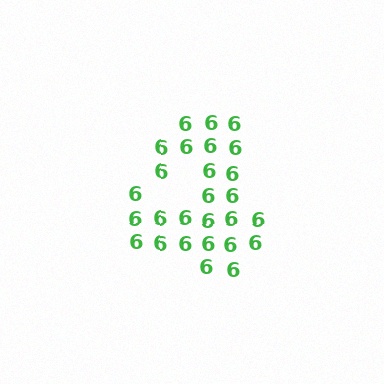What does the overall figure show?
The overall figure shows the digit 4.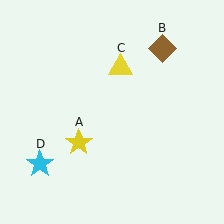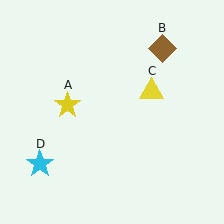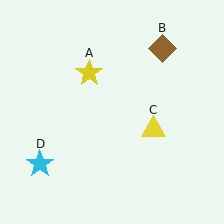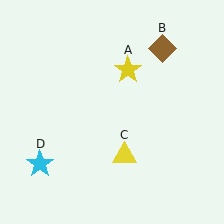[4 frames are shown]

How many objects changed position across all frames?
2 objects changed position: yellow star (object A), yellow triangle (object C).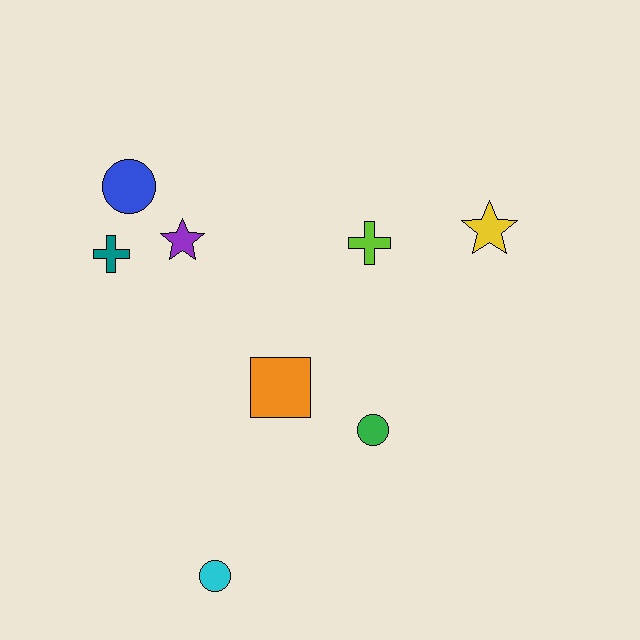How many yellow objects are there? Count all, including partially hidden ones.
There is 1 yellow object.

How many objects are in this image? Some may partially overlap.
There are 8 objects.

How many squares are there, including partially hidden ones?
There is 1 square.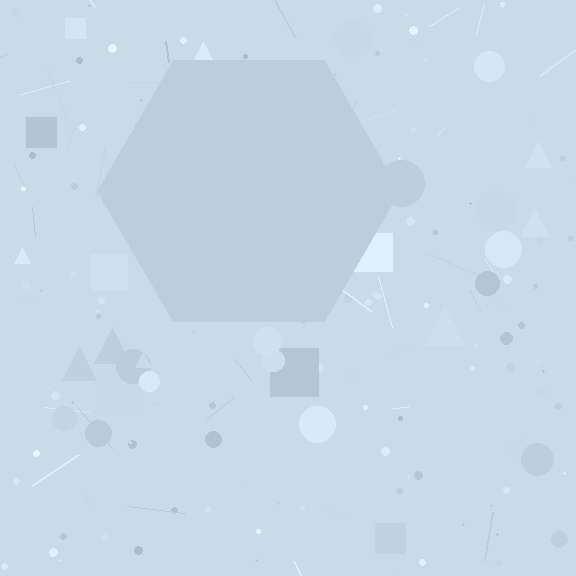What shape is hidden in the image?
A hexagon is hidden in the image.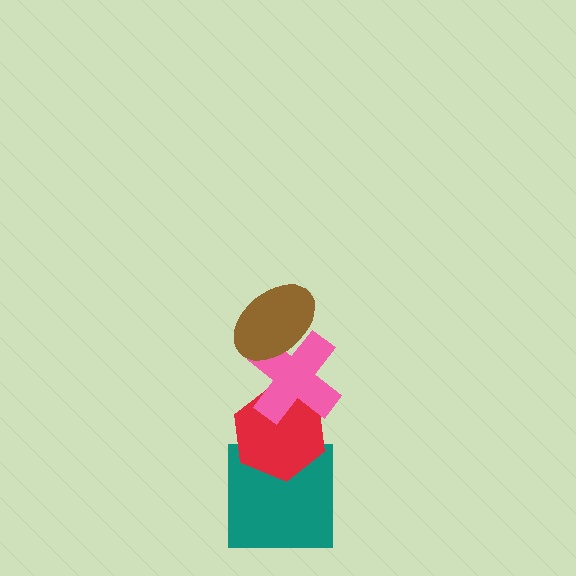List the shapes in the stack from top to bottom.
From top to bottom: the brown ellipse, the pink cross, the red hexagon, the teal square.